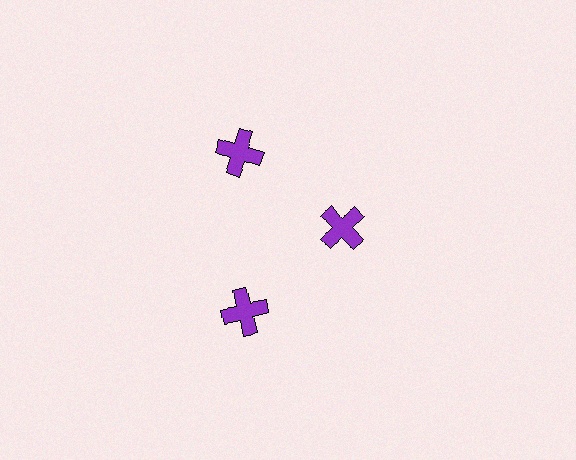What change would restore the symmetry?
The symmetry would be restored by moving it outward, back onto the ring so that all 3 crosses sit at equal angles and equal distance from the center.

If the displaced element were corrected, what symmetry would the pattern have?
It would have 3-fold rotational symmetry — the pattern would map onto itself every 120 degrees.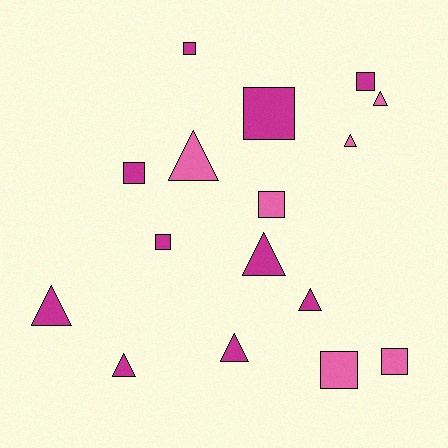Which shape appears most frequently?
Square, with 8 objects.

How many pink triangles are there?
There are 3 pink triangles.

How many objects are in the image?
There are 16 objects.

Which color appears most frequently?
Magenta, with 10 objects.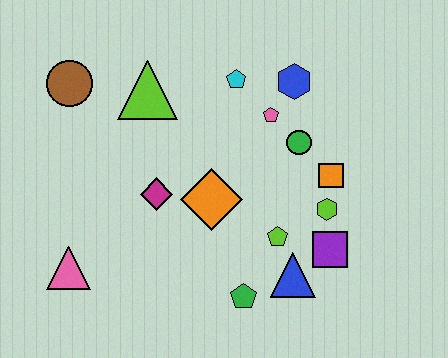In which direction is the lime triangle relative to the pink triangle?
The lime triangle is above the pink triangle.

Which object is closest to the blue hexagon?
The pink pentagon is closest to the blue hexagon.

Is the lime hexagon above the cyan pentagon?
No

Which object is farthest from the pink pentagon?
The pink triangle is farthest from the pink pentagon.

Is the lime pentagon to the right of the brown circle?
Yes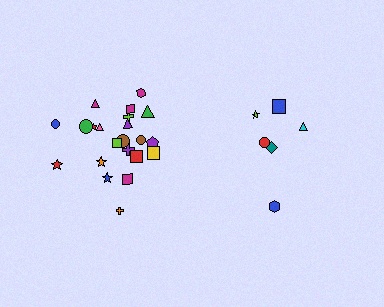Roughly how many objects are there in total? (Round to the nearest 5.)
Roughly 30 objects in total.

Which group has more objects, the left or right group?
The left group.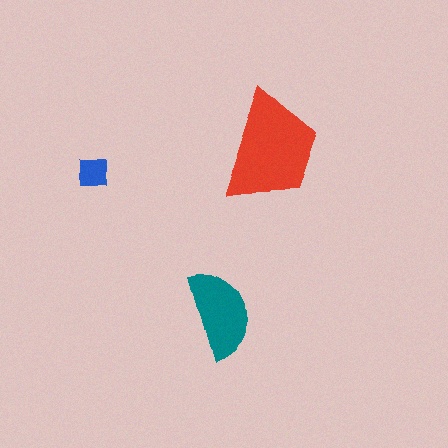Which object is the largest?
The red trapezoid.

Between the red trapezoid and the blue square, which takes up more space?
The red trapezoid.